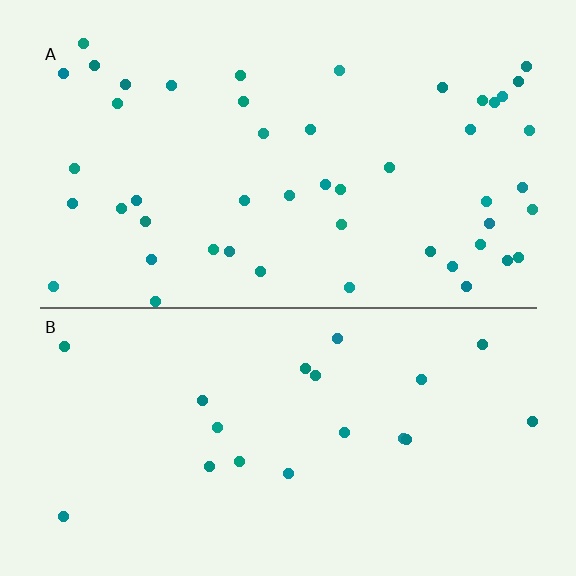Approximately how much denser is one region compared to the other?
Approximately 2.5× — region A over region B.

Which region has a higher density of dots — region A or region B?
A (the top).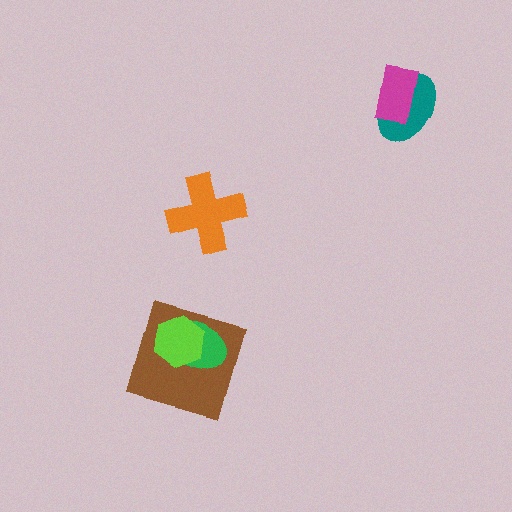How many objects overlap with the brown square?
2 objects overlap with the brown square.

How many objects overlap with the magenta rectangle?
1 object overlaps with the magenta rectangle.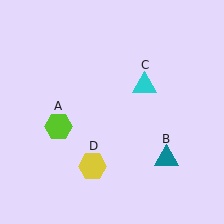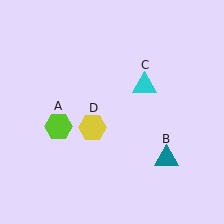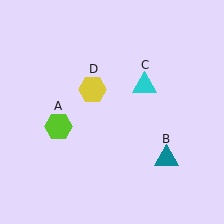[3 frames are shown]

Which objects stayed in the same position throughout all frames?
Lime hexagon (object A) and teal triangle (object B) and cyan triangle (object C) remained stationary.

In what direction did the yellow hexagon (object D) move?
The yellow hexagon (object D) moved up.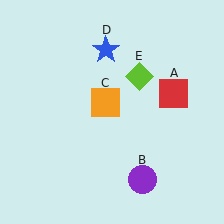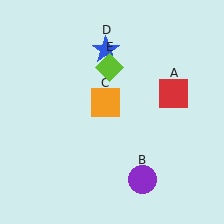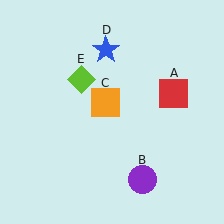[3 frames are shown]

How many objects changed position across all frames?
1 object changed position: lime diamond (object E).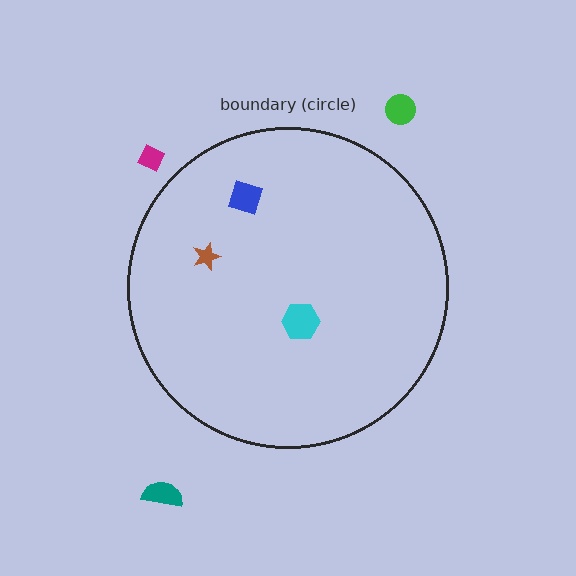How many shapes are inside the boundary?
3 inside, 3 outside.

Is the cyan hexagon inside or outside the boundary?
Inside.